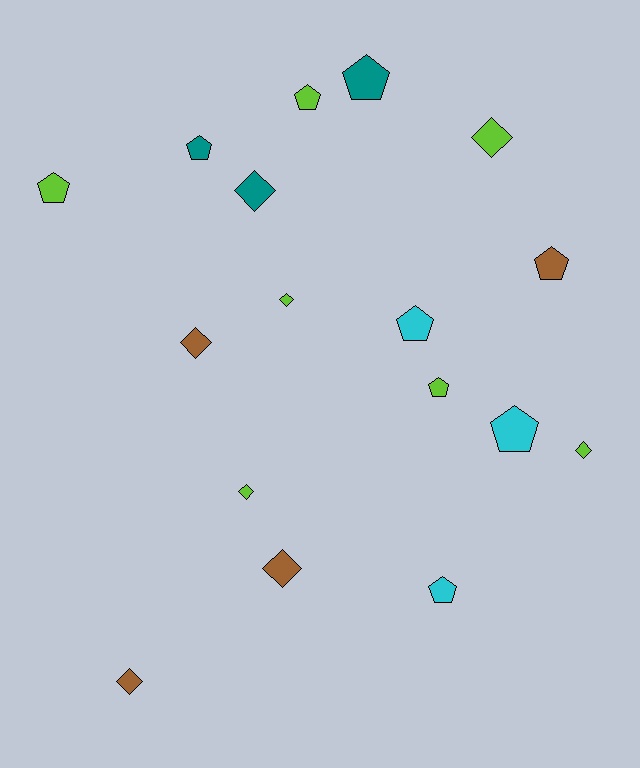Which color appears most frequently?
Lime, with 7 objects.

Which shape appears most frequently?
Pentagon, with 9 objects.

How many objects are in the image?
There are 17 objects.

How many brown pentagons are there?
There is 1 brown pentagon.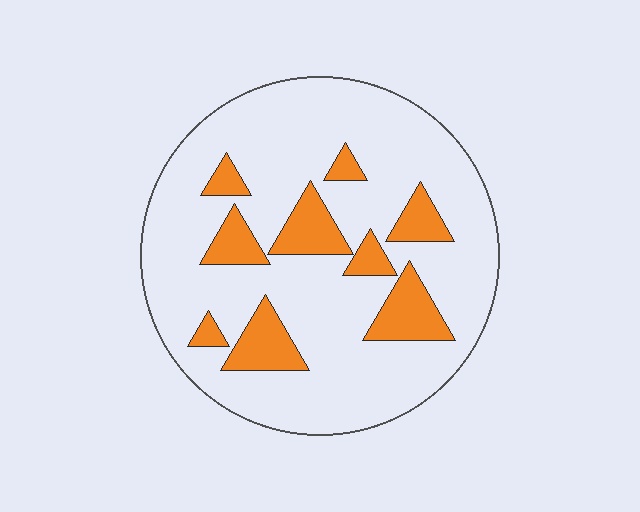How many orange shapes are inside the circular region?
9.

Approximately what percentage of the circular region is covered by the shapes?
Approximately 20%.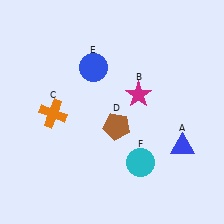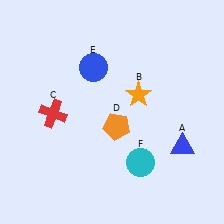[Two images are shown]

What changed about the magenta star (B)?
In Image 1, B is magenta. In Image 2, it changed to orange.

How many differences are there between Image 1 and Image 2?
There are 3 differences between the two images.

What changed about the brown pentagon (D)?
In Image 1, D is brown. In Image 2, it changed to orange.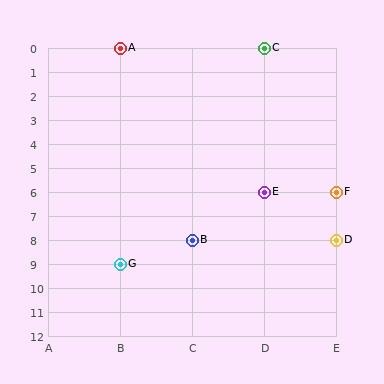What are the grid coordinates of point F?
Point F is at grid coordinates (E, 6).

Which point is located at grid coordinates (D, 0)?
Point C is at (D, 0).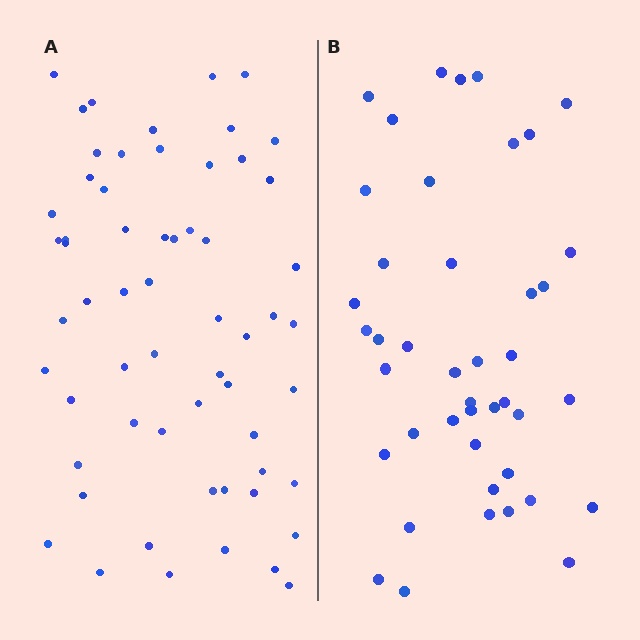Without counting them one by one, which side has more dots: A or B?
Region A (the left region) has more dots.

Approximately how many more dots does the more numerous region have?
Region A has approximately 15 more dots than region B.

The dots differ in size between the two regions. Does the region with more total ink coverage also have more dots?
No. Region B has more total ink coverage because its dots are larger, but region A actually contains more individual dots. Total area can be misleading — the number of items is what matters here.